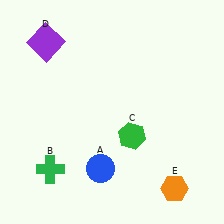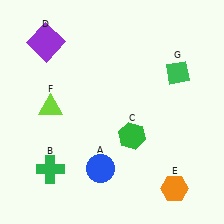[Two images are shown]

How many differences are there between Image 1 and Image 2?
There are 2 differences between the two images.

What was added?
A lime triangle (F), a green diamond (G) were added in Image 2.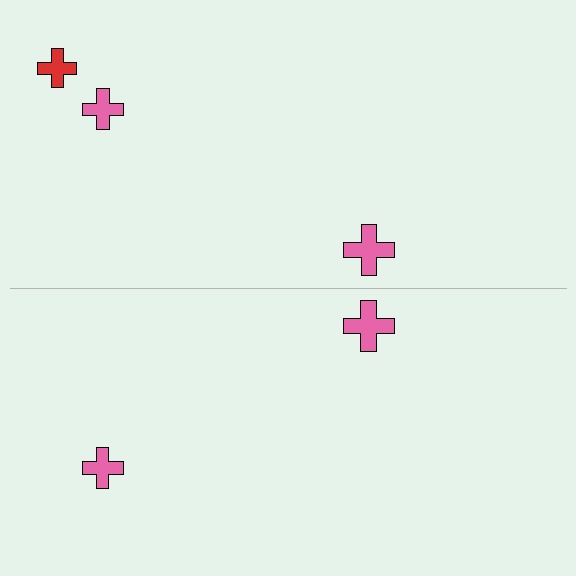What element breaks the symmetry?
A red cross is missing from the bottom side.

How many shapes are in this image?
There are 5 shapes in this image.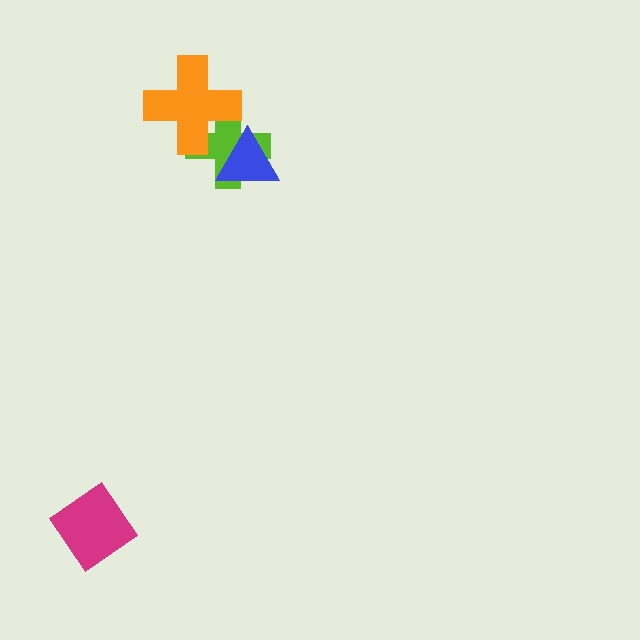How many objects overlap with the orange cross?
1 object overlaps with the orange cross.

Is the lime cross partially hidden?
Yes, it is partially covered by another shape.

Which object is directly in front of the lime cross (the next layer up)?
The blue triangle is directly in front of the lime cross.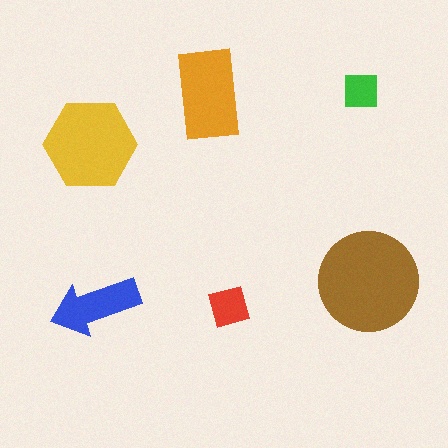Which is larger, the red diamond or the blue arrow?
The blue arrow.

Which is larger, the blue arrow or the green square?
The blue arrow.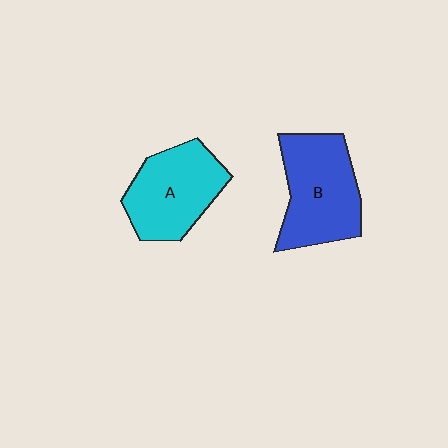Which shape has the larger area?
Shape B (blue).